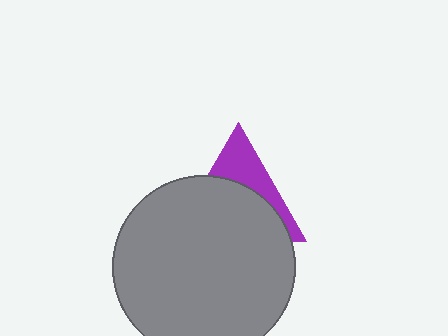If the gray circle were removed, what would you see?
You would see the complete purple triangle.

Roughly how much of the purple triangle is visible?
A small part of it is visible (roughly 35%).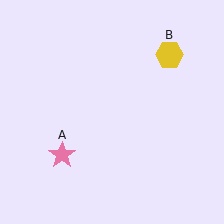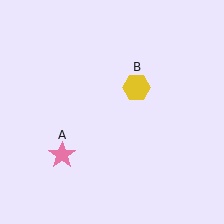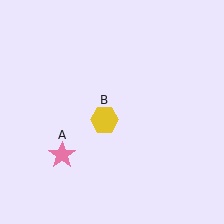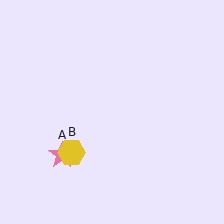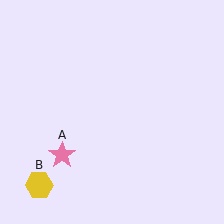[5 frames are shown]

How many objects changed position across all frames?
1 object changed position: yellow hexagon (object B).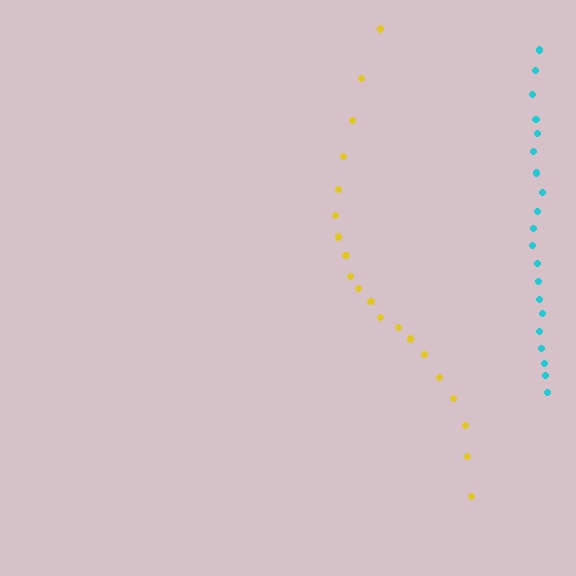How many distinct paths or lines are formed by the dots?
There are 2 distinct paths.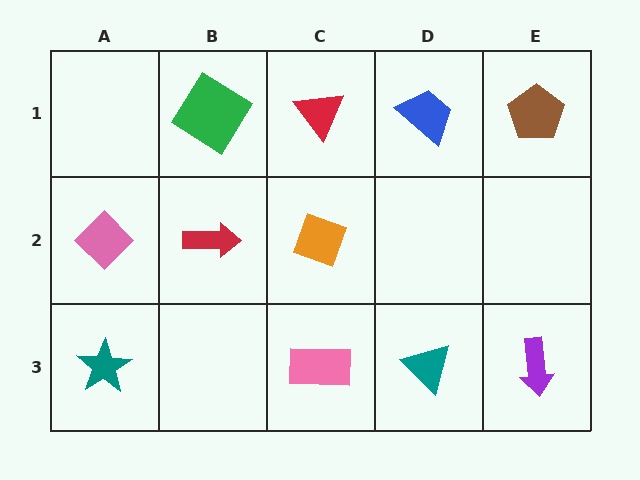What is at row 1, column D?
A blue trapezoid.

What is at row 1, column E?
A brown pentagon.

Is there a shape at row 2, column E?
No, that cell is empty.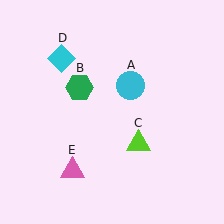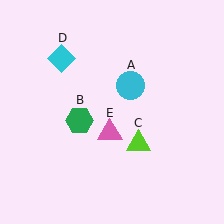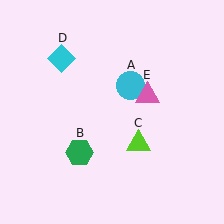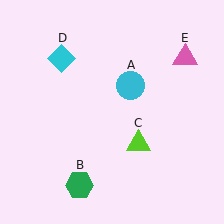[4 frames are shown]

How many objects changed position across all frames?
2 objects changed position: green hexagon (object B), pink triangle (object E).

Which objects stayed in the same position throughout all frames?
Cyan circle (object A) and lime triangle (object C) and cyan diamond (object D) remained stationary.